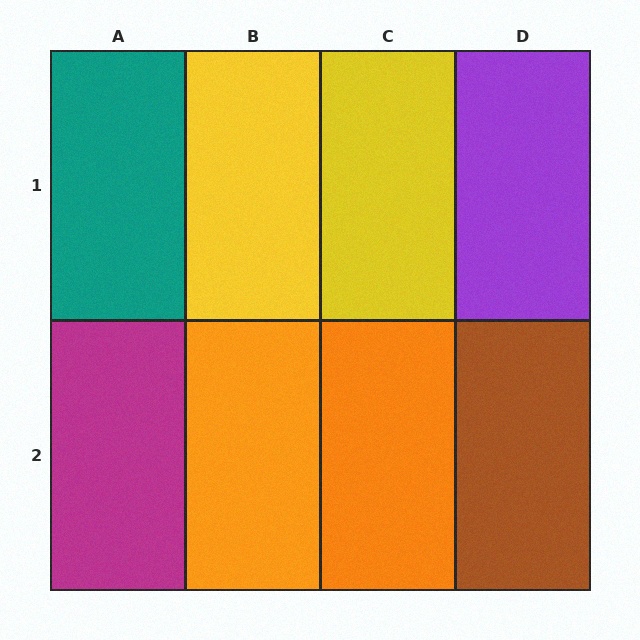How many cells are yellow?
2 cells are yellow.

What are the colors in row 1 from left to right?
Teal, yellow, yellow, purple.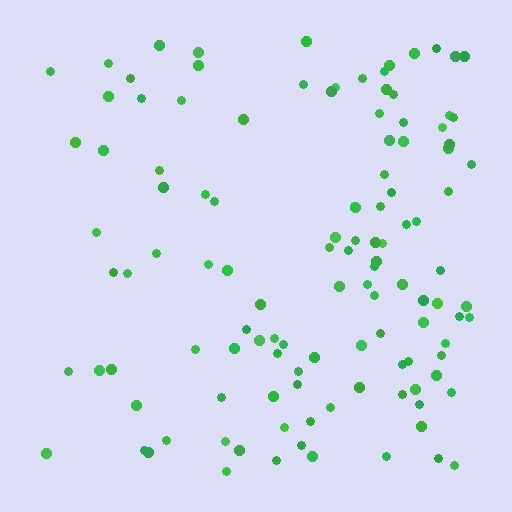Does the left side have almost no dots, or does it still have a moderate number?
Still a moderate number, just noticeably fewer than the right.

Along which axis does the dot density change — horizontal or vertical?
Horizontal.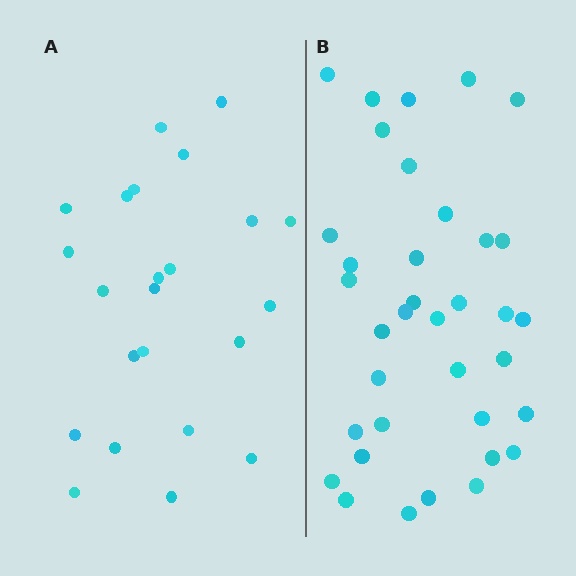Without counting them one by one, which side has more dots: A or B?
Region B (the right region) has more dots.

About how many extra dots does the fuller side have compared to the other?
Region B has approximately 15 more dots than region A.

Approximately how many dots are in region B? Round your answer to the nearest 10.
About 40 dots. (The exact count is 36, which rounds to 40.)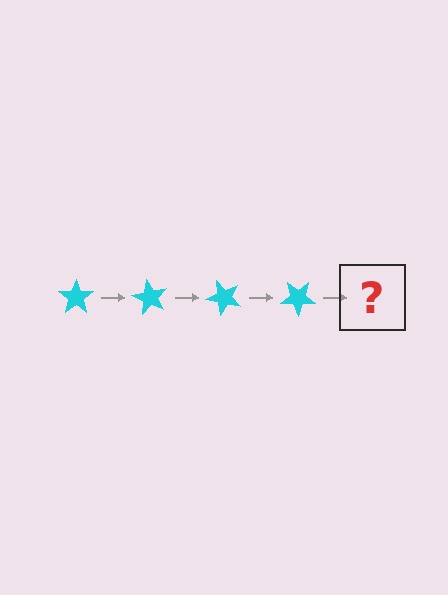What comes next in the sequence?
The next element should be a cyan star rotated 240 degrees.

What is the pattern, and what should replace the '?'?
The pattern is that the star rotates 60 degrees each step. The '?' should be a cyan star rotated 240 degrees.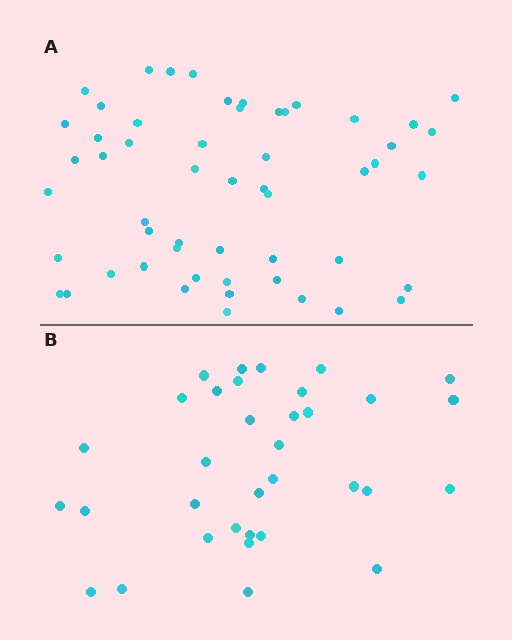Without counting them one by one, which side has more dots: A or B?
Region A (the top region) has more dots.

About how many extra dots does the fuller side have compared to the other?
Region A has approximately 20 more dots than region B.